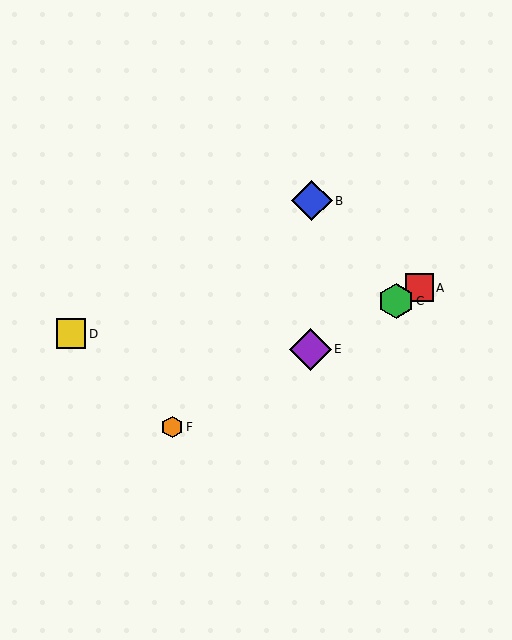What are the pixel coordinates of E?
Object E is at (311, 349).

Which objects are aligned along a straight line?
Objects A, C, E, F are aligned along a straight line.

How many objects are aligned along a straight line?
4 objects (A, C, E, F) are aligned along a straight line.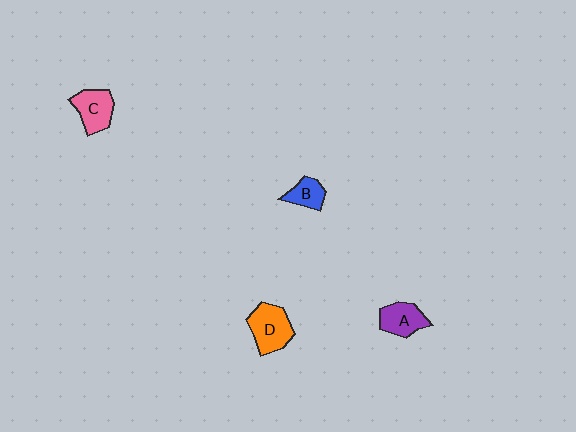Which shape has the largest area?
Shape D (orange).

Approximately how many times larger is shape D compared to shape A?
Approximately 1.3 times.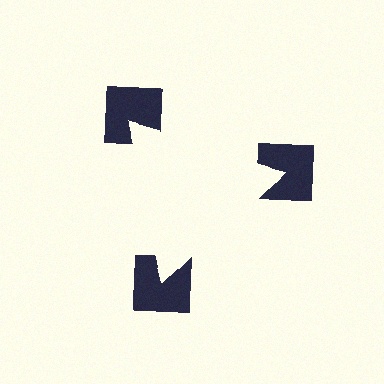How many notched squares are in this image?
There are 3 — one at each vertex of the illusory triangle.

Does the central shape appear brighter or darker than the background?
It typically appears slightly brighter than the background, even though no actual brightness change is drawn.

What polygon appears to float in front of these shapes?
An illusory triangle — its edges are inferred from the aligned wedge cuts in the notched squares, not physically drawn.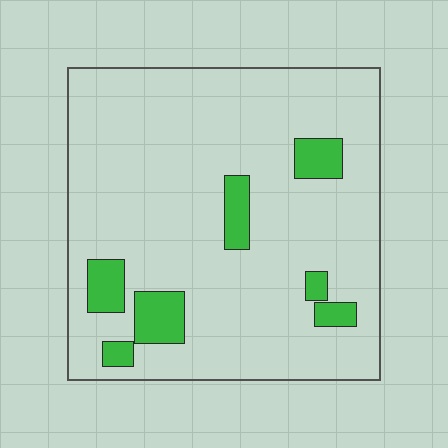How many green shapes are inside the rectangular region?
7.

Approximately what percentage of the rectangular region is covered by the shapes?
Approximately 10%.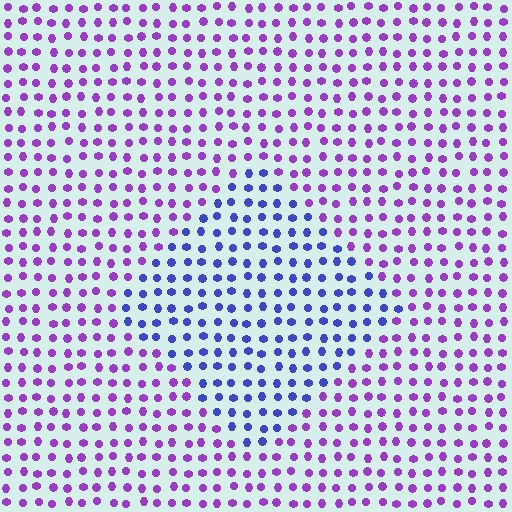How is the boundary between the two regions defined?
The boundary is defined purely by a slight shift in hue (about 47 degrees). Spacing, size, and orientation are identical on both sides.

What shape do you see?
I see a diamond.